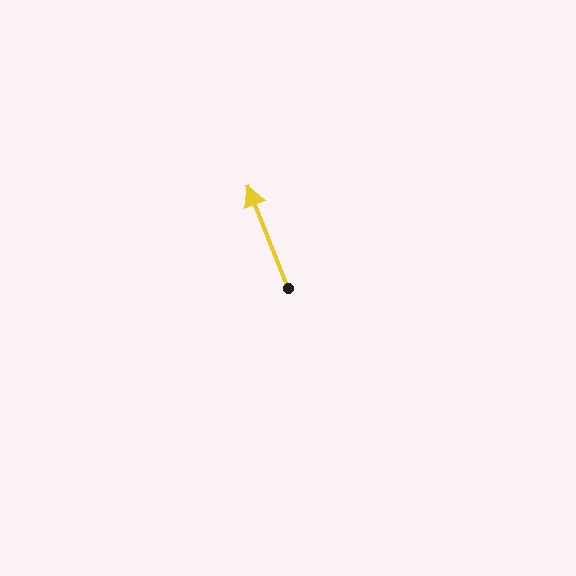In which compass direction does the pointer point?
North.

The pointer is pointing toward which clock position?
Roughly 11 o'clock.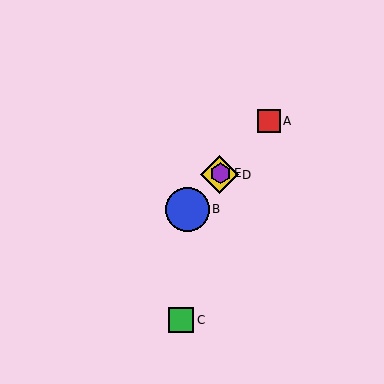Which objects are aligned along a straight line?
Objects A, B, D, E are aligned along a straight line.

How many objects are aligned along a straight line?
4 objects (A, B, D, E) are aligned along a straight line.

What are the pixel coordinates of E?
Object E is at (221, 173).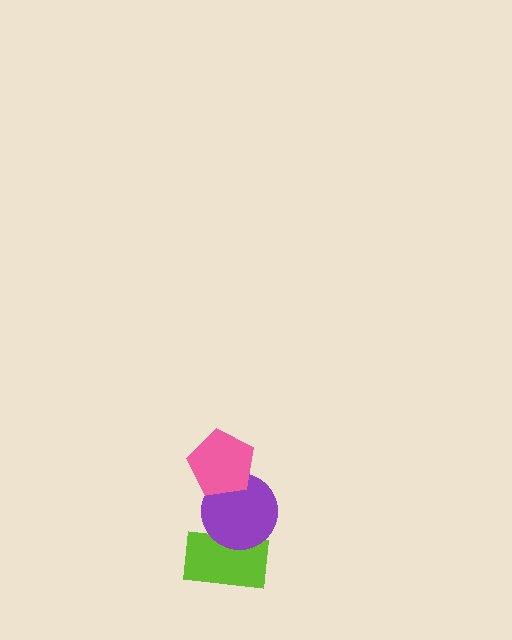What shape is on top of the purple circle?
The pink pentagon is on top of the purple circle.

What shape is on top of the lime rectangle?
The purple circle is on top of the lime rectangle.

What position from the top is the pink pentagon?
The pink pentagon is 1st from the top.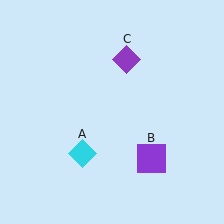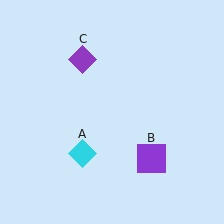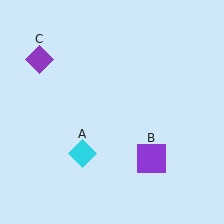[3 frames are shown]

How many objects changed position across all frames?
1 object changed position: purple diamond (object C).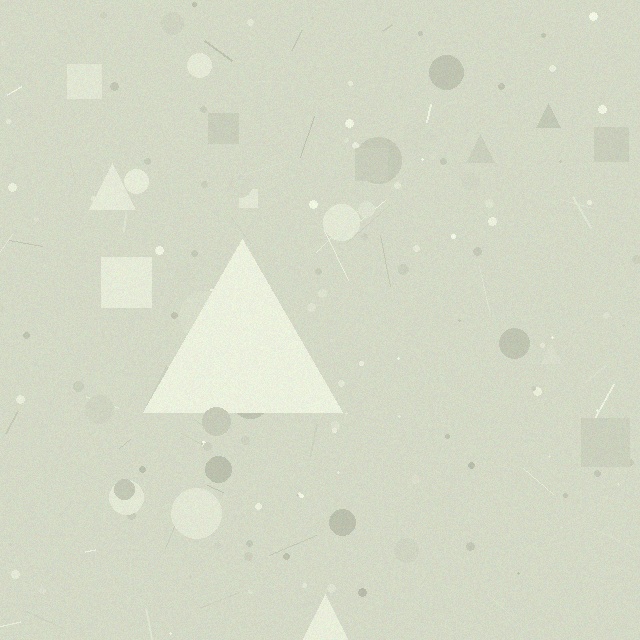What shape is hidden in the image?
A triangle is hidden in the image.